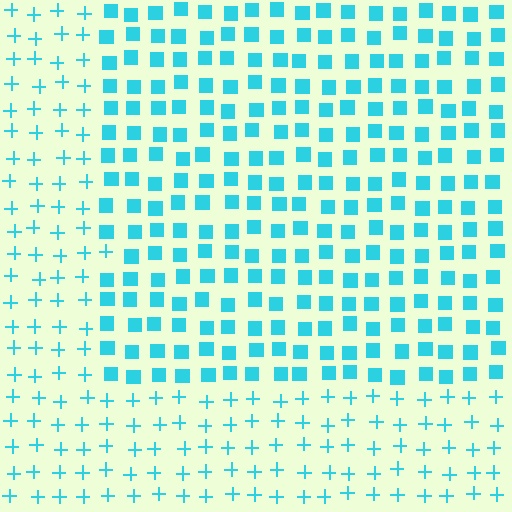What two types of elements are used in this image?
The image uses squares inside the rectangle region and plus signs outside it.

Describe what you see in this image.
The image is filled with small cyan elements arranged in a uniform grid. A rectangle-shaped region contains squares, while the surrounding area contains plus signs. The boundary is defined purely by the change in element shape.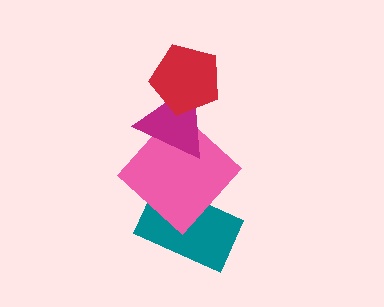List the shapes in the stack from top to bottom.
From top to bottom: the red pentagon, the magenta triangle, the pink diamond, the teal rectangle.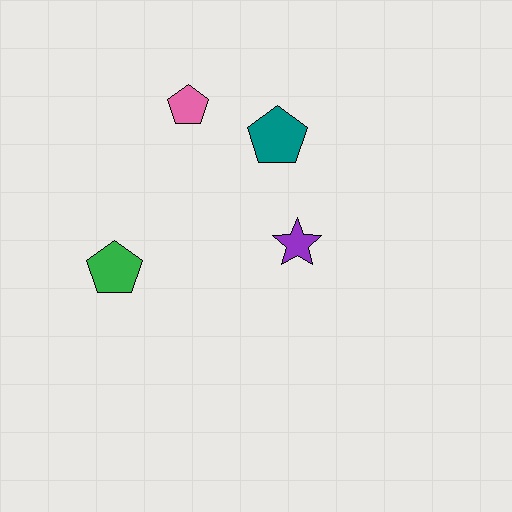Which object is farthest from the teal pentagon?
The green pentagon is farthest from the teal pentagon.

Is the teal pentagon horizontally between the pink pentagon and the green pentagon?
No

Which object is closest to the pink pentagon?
The teal pentagon is closest to the pink pentagon.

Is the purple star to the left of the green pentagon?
No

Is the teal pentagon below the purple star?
No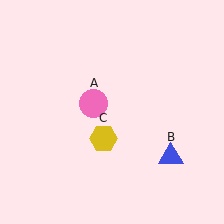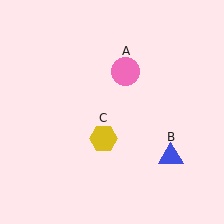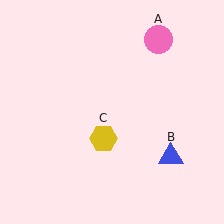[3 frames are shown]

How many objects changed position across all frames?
1 object changed position: pink circle (object A).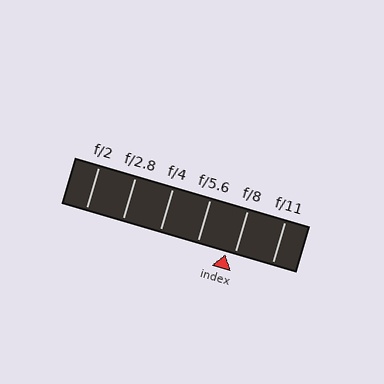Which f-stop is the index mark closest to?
The index mark is closest to f/8.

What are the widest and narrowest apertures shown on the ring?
The widest aperture shown is f/2 and the narrowest is f/11.